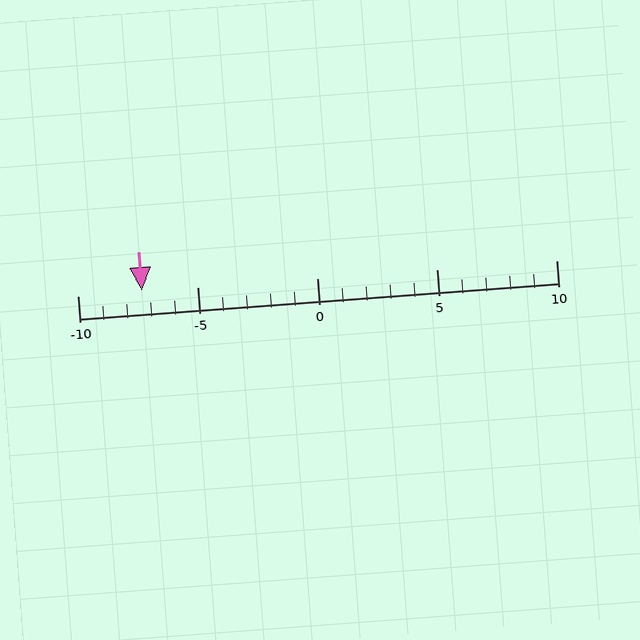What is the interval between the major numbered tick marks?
The major tick marks are spaced 5 units apart.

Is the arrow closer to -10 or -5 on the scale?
The arrow is closer to -5.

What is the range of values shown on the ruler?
The ruler shows values from -10 to 10.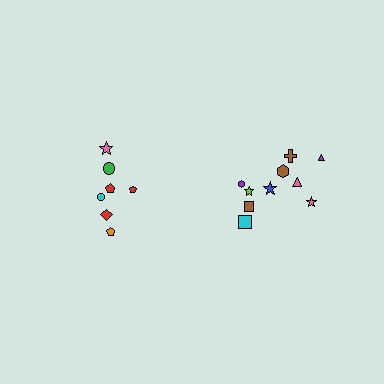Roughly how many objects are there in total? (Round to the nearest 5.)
Roughly 15 objects in total.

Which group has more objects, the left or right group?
The right group.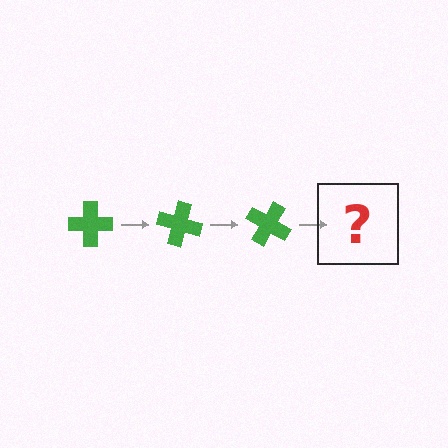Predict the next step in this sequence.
The next step is a green cross rotated 45 degrees.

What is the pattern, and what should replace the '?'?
The pattern is that the cross rotates 15 degrees each step. The '?' should be a green cross rotated 45 degrees.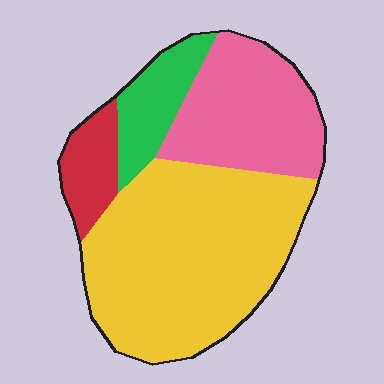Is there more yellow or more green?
Yellow.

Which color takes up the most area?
Yellow, at roughly 55%.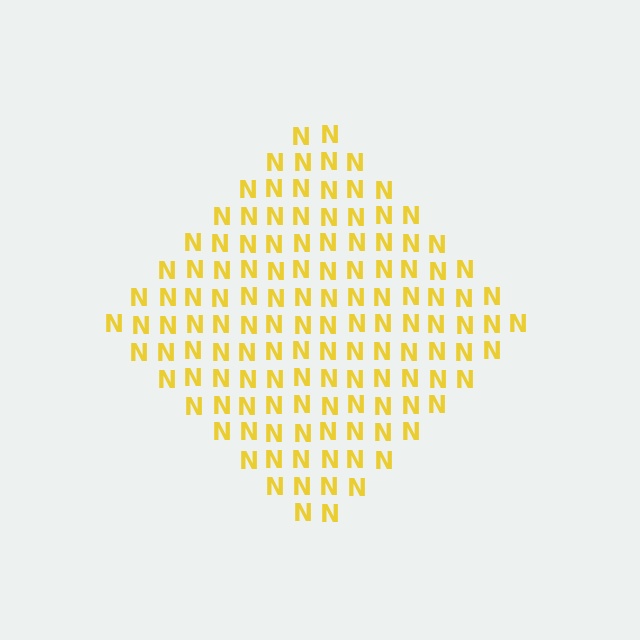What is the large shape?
The large shape is a diamond.